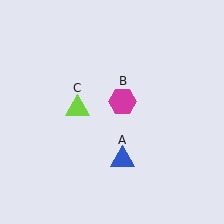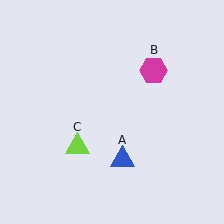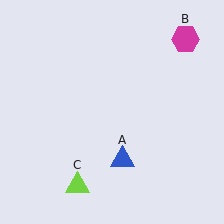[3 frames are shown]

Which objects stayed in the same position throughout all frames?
Blue triangle (object A) remained stationary.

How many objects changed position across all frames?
2 objects changed position: magenta hexagon (object B), lime triangle (object C).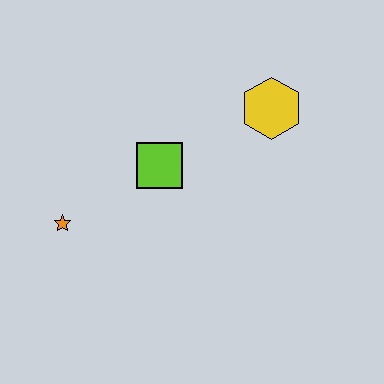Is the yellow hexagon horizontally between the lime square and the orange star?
No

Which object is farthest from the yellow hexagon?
The orange star is farthest from the yellow hexagon.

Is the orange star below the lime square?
Yes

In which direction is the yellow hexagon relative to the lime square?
The yellow hexagon is to the right of the lime square.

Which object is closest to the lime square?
The orange star is closest to the lime square.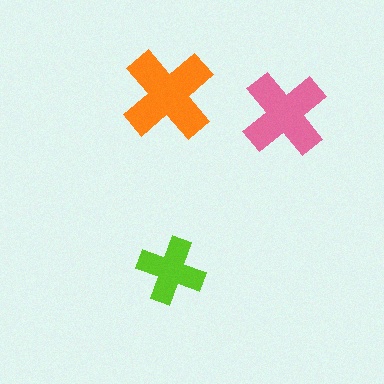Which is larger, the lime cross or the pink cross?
The pink one.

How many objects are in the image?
There are 3 objects in the image.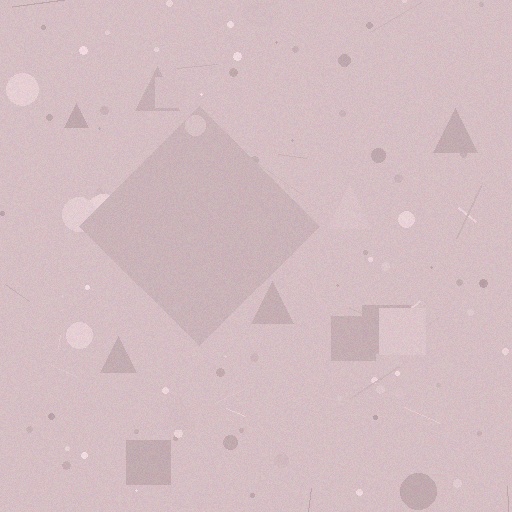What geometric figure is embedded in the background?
A diamond is embedded in the background.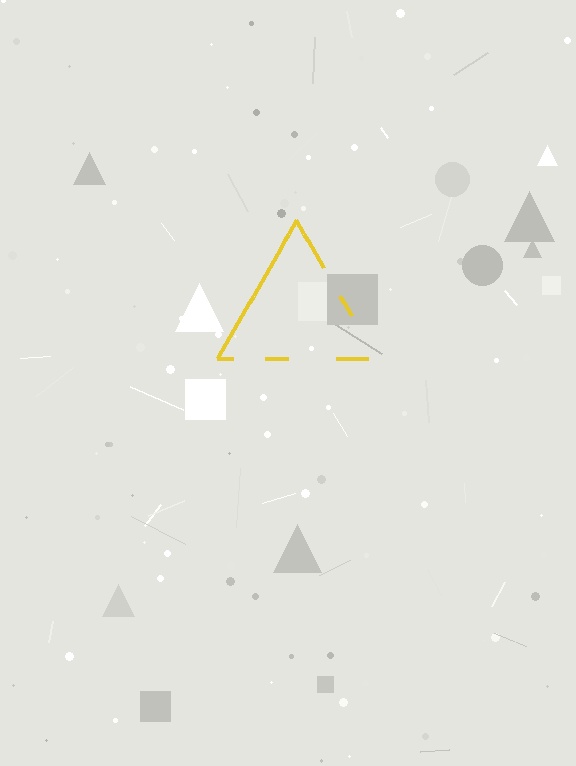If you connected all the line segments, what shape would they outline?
They would outline a triangle.